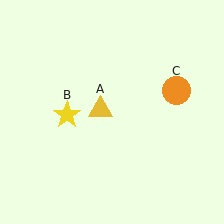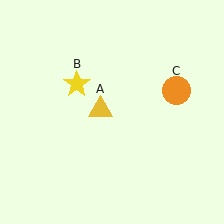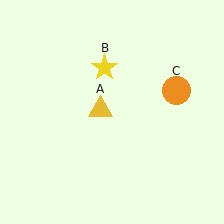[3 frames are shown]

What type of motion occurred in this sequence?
The yellow star (object B) rotated clockwise around the center of the scene.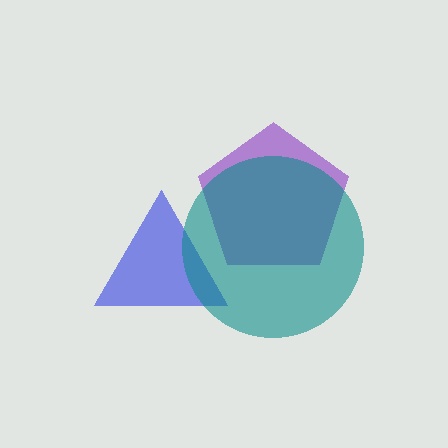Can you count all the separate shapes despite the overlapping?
Yes, there are 3 separate shapes.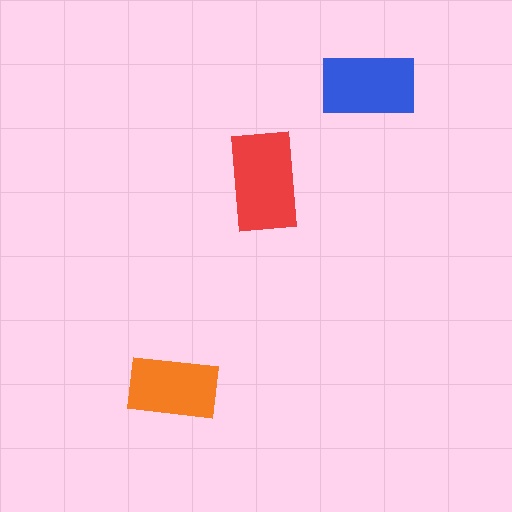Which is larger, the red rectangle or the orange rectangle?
The red one.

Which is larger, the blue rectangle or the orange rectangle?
The blue one.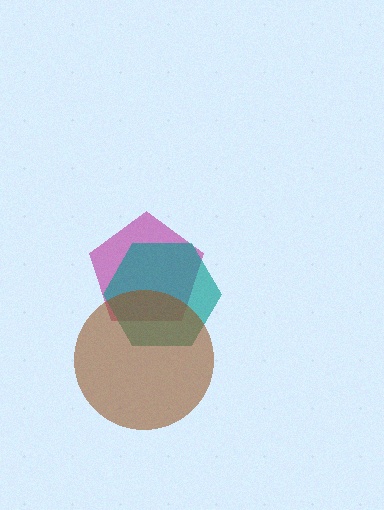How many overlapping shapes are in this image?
There are 3 overlapping shapes in the image.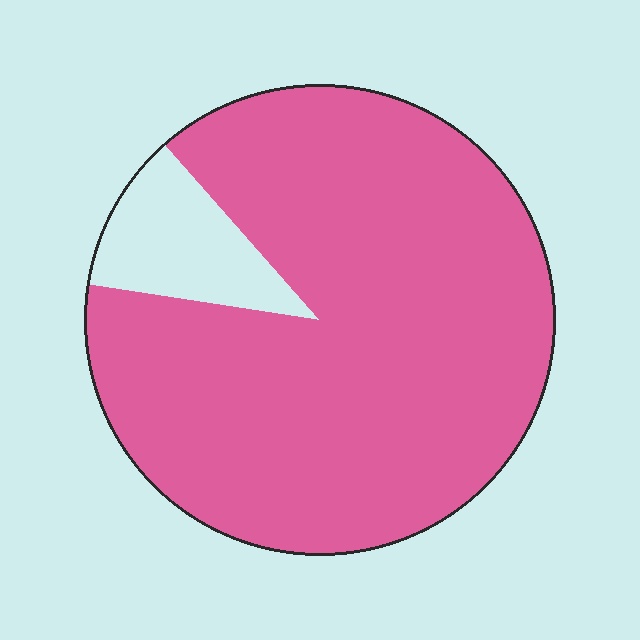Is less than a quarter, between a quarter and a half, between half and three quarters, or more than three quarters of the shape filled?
More than three quarters.